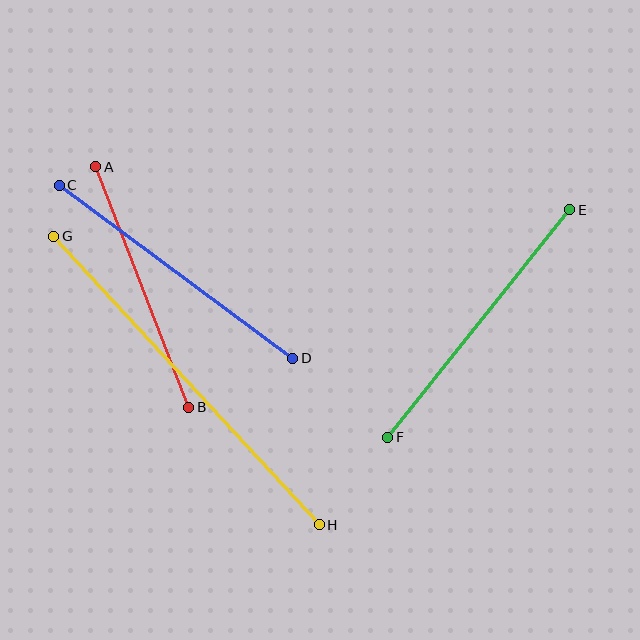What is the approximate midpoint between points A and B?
The midpoint is at approximately (142, 287) pixels.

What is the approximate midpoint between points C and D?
The midpoint is at approximately (176, 272) pixels.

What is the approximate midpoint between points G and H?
The midpoint is at approximately (186, 381) pixels.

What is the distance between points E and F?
The distance is approximately 291 pixels.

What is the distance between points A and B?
The distance is approximately 258 pixels.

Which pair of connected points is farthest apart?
Points G and H are farthest apart.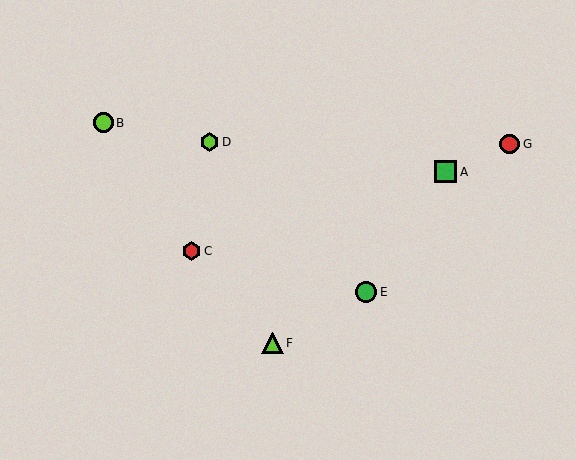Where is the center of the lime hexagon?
The center of the lime hexagon is at (209, 142).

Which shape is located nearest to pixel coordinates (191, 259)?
The red hexagon (labeled C) at (192, 251) is nearest to that location.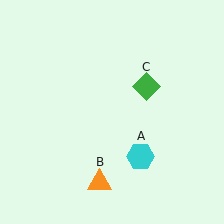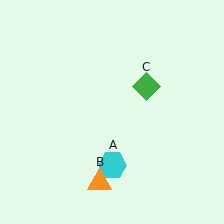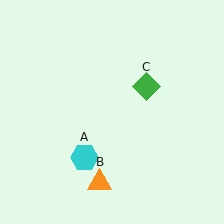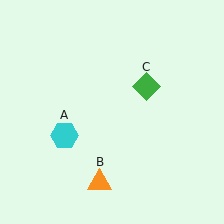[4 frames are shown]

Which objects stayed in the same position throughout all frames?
Orange triangle (object B) and green diamond (object C) remained stationary.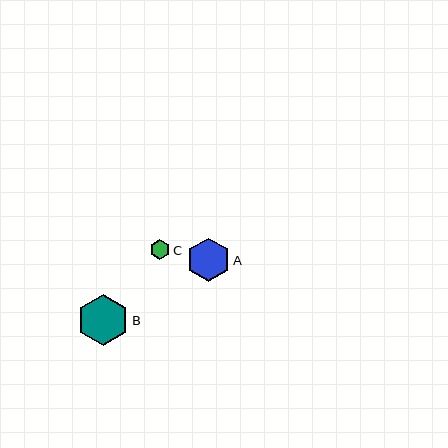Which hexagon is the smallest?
Hexagon C is the smallest with a size of approximately 20 pixels.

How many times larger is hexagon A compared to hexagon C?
Hexagon A is approximately 2.1 times the size of hexagon C.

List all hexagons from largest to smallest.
From largest to smallest: B, A, C.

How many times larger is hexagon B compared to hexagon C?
Hexagon B is approximately 2.5 times the size of hexagon C.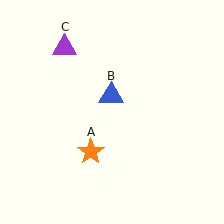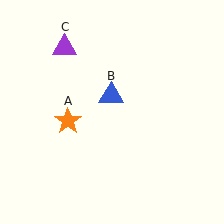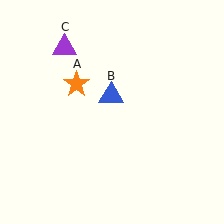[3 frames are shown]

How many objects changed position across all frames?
1 object changed position: orange star (object A).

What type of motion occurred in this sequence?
The orange star (object A) rotated clockwise around the center of the scene.